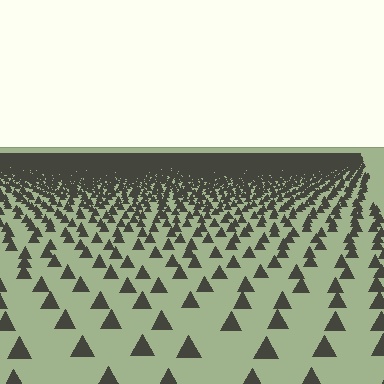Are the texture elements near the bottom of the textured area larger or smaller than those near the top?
Larger. Near the bottom, elements are closer to the viewer and appear at a bigger on-screen size.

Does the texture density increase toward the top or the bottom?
Density increases toward the top.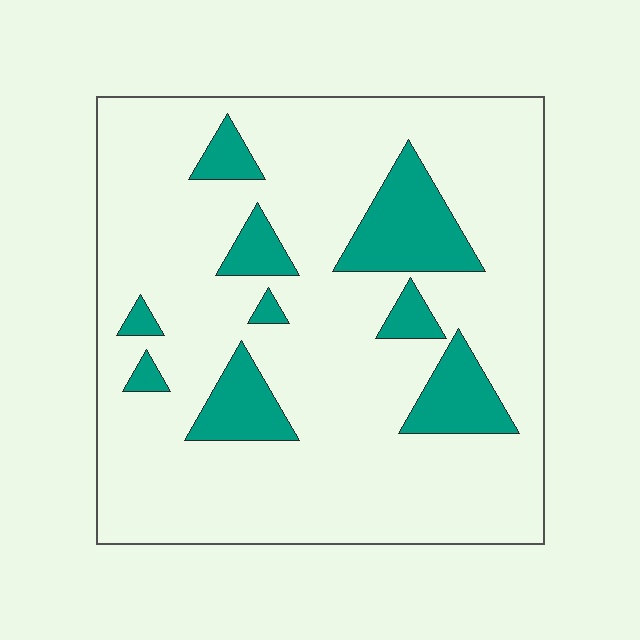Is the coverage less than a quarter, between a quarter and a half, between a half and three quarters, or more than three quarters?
Less than a quarter.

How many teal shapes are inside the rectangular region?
9.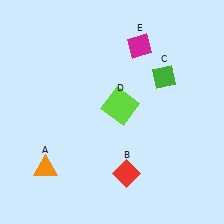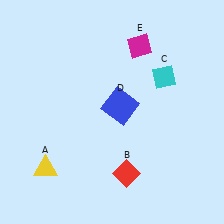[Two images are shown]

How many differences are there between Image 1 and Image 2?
There are 3 differences between the two images.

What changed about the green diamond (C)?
In Image 1, C is green. In Image 2, it changed to cyan.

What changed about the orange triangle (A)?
In Image 1, A is orange. In Image 2, it changed to yellow.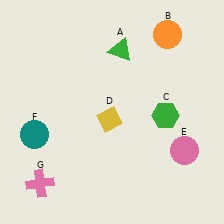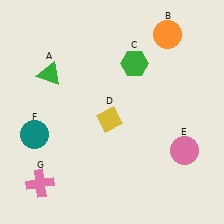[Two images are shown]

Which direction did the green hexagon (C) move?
The green hexagon (C) moved up.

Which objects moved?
The objects that moved are: the green triangle (A), the green hexagon (C).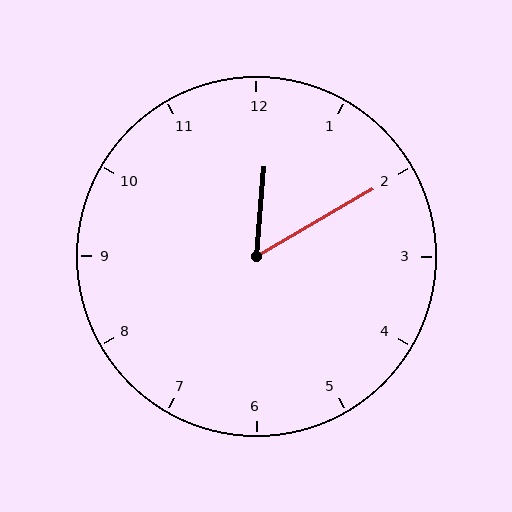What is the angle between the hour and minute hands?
Approximately 55 degrees.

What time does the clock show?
12:10.